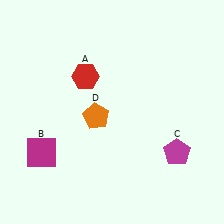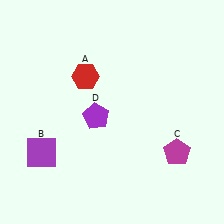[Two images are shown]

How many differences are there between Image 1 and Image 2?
There are 2 differences between the two images.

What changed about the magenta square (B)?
In Image 1, B is magenta. In Image 2, it changed to purple.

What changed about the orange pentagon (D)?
In Image 1, D is orange. In Image 2, it changed to purple.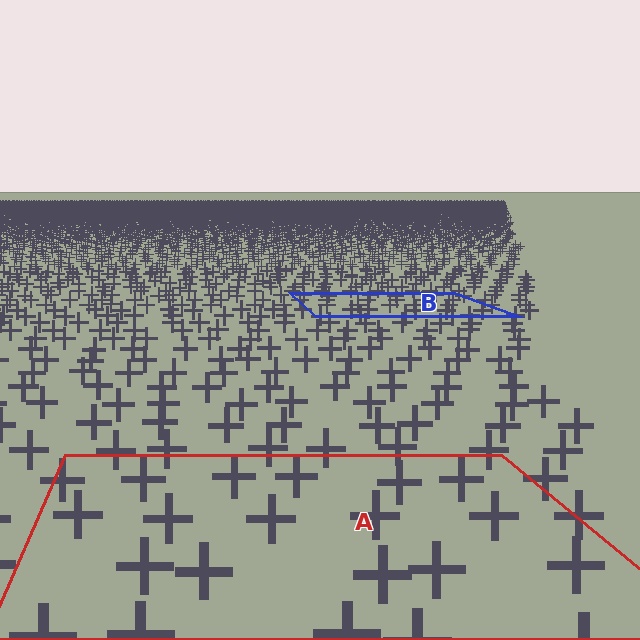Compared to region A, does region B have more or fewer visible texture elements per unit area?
Region B has more texture elements per unit area — they are packed more densely because it is farther away.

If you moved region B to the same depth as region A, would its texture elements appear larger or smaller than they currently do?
They would appear larger. At a closer depth, the same texture elements are projected at a bigger on-screen size.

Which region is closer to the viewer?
Region A is closer. The texture elements there are larger and more spread out.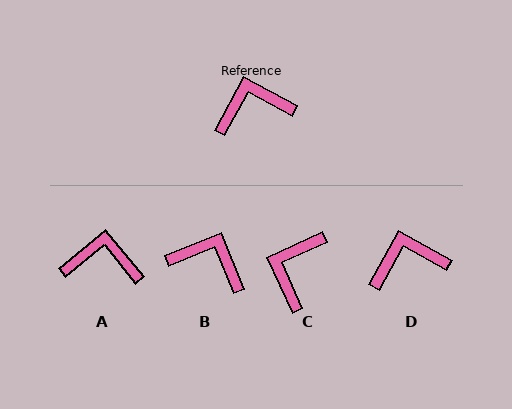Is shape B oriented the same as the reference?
No, it is off by about 39 degrees.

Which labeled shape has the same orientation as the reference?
D.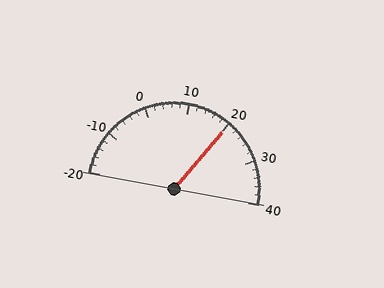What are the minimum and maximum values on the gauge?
The gauge ranges from -20 to 40.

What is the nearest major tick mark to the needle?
The nearest major tick mark is 20.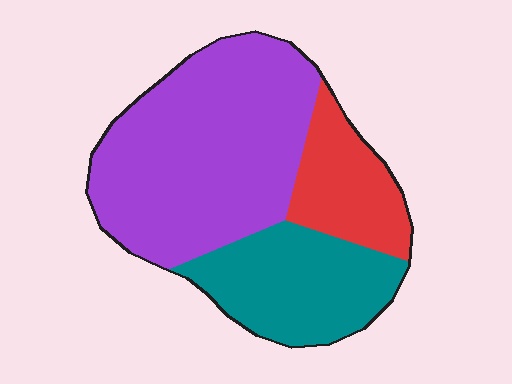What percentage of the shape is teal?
Teal covers 27% of the shape.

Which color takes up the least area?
Red, at roughly 20%.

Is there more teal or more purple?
Purple.